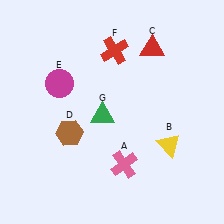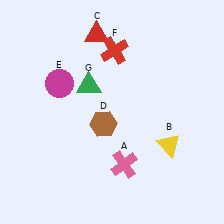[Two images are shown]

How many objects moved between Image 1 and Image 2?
3 objects moved between the two images.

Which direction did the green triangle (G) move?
The green triangle (G) moved up.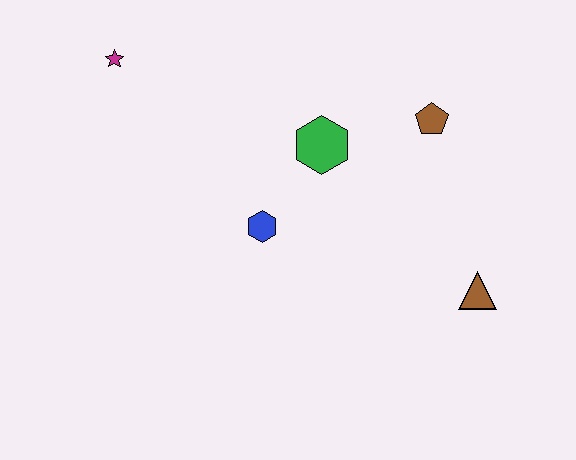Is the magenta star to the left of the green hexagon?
Yes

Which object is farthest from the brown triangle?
The magenta star is farthest from the brown triangle.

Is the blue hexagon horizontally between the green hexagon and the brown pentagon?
No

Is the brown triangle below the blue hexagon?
Yes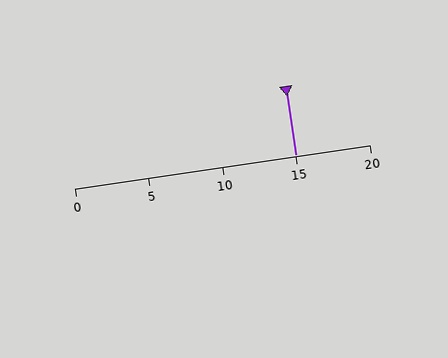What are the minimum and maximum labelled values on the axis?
The axis runs from 0 to 20.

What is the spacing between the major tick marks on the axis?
The major ticks are spaced 5 apart.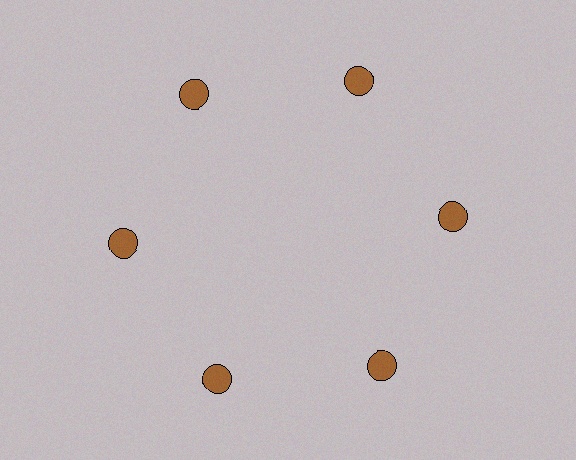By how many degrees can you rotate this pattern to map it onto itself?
The pattern maps onto itself every 60 degrees of rotation.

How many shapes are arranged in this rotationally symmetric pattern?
There are 6 shapes, arranged in 6 groups of 1.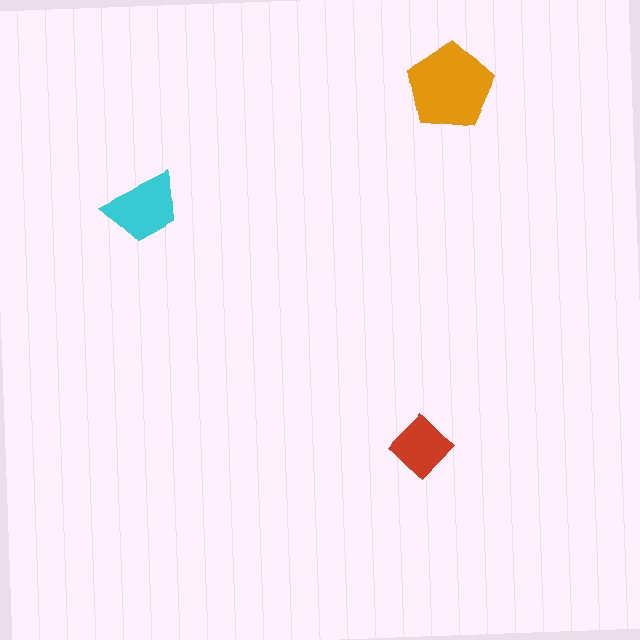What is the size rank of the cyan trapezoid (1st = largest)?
2nd.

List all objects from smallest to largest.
The red diamond, the cyan trapezoid, the orange pentagon.